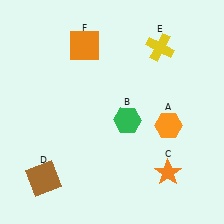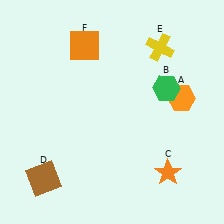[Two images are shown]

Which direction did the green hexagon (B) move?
The green hexagon (B) moved right.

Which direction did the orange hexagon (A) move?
The orange hexagon (A) moved up.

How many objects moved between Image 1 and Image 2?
2 objects moved between the two images.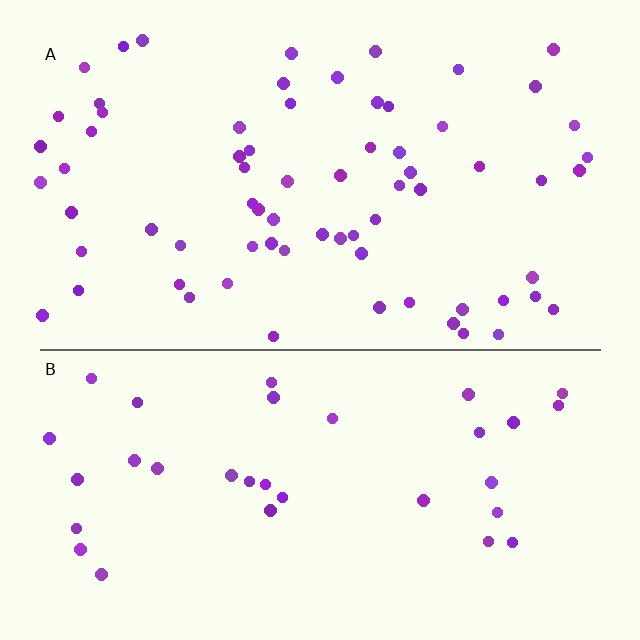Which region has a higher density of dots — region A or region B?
A (the top).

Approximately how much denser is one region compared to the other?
Approximately 2.0× — region A over region B.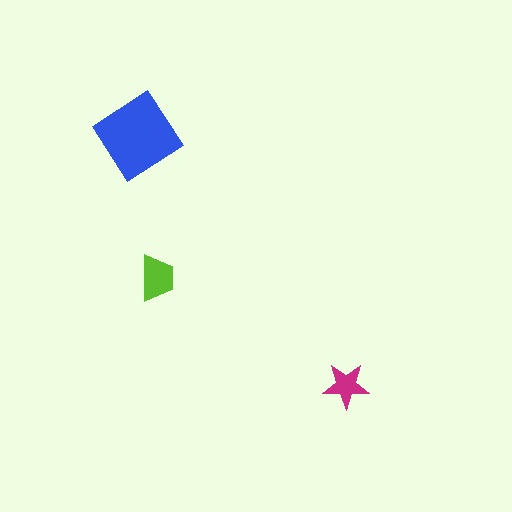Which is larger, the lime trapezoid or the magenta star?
The lime trapezoid.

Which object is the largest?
The blue diamond.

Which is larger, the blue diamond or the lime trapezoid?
The blue diamond.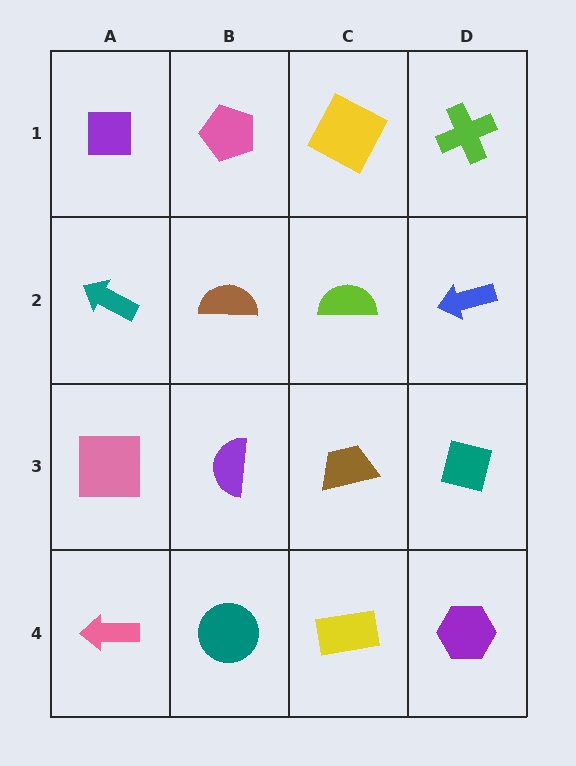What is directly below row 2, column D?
A teal square.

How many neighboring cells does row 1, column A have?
2.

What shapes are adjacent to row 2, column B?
A pink pentagon (row 1, column B), a purple semicircle (row 3, column B), a teal arrow (row 2, column A), a lime semicircle (row 2, column C).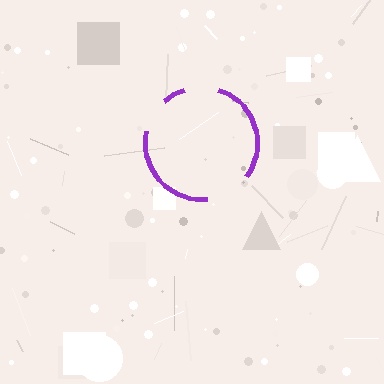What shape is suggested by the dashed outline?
The dashed outline suggests a circle.